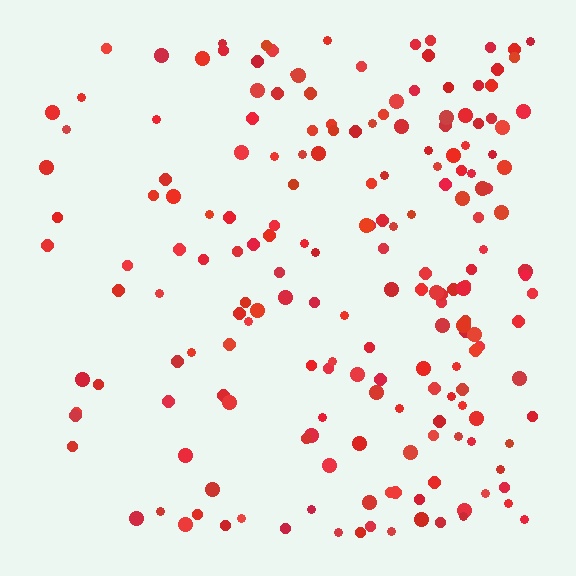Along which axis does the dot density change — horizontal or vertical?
Horizontal.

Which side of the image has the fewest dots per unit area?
The left.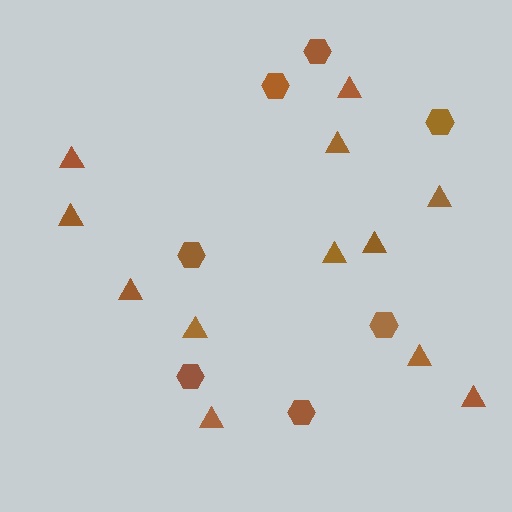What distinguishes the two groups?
There are 2 groups: one group of triangles (12) and one group of hexagons (7).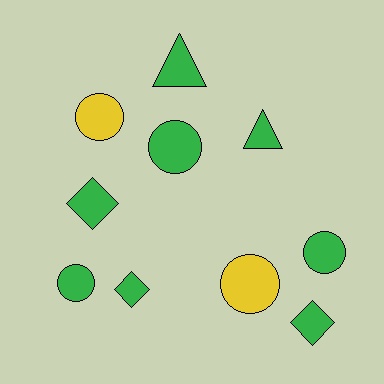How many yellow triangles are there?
There are no yellow triangles.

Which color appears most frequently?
Green, with 8 objects.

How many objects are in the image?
There are 10 objects.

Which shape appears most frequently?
Circle, with 5 objects.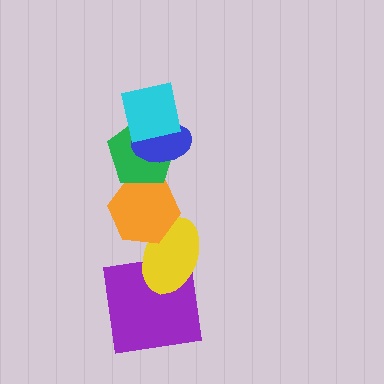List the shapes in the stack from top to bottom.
From top to bottom: the cyan square, the blue ellipse, the green pentagon, the orange hexagon, the yellow ellipse, the purple square.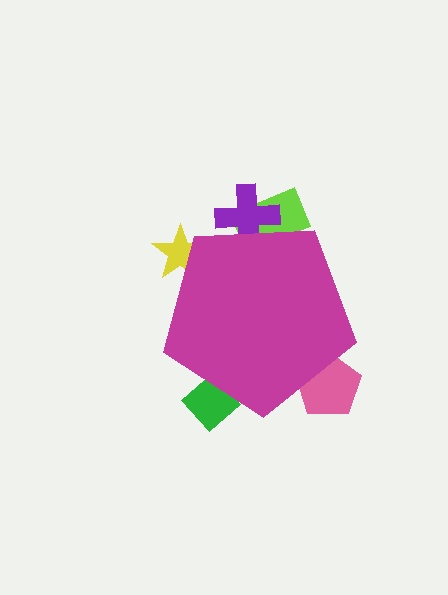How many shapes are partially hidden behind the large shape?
5 shapes are partially hidden.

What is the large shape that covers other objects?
A magenta pentagon.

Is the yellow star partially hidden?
Yes, the yellow star is partially hidden behind the magenta pentagon.